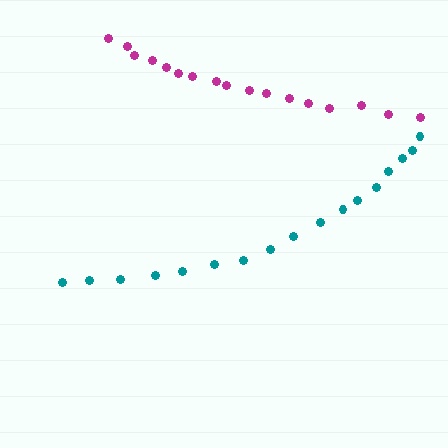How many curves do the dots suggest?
There are 2 distinct paths.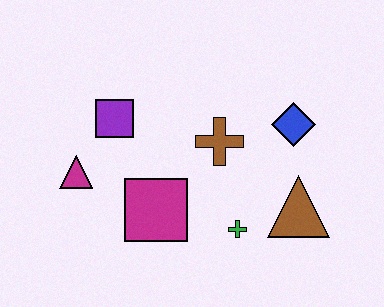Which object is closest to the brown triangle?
The green cross is closest to the brown triangle.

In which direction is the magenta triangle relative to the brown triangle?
The magenta triangle is to the left of the brown triangle.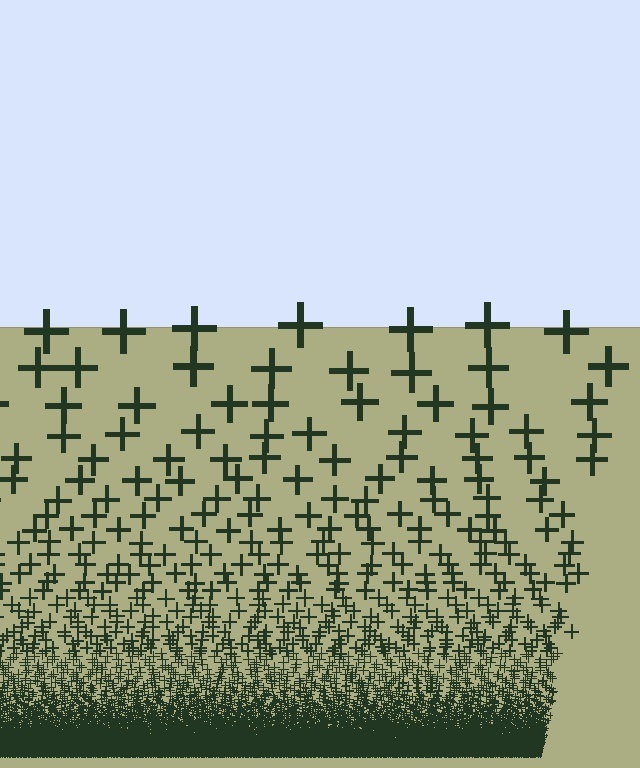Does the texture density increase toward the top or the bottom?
Density increases toward the bottom.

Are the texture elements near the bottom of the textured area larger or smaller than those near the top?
Smaller. The gradient is inverted — elements near the bottom are smaller and denser.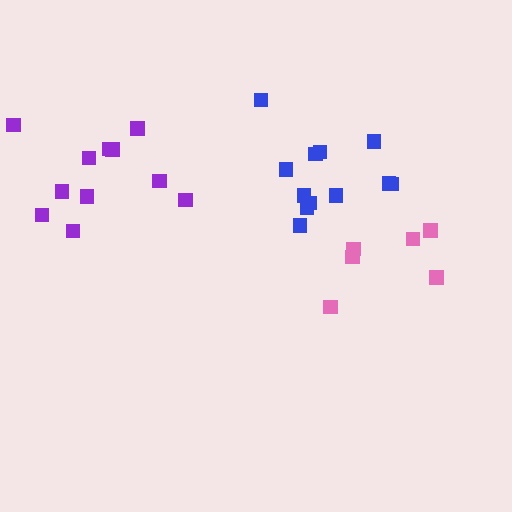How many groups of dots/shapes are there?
There are 3 groups.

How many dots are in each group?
Group 1: 12 dots, Group 2: 11 dots, Group 3: 6 dots (29 total).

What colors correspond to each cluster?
The clusters are colored: blue, purple, pink.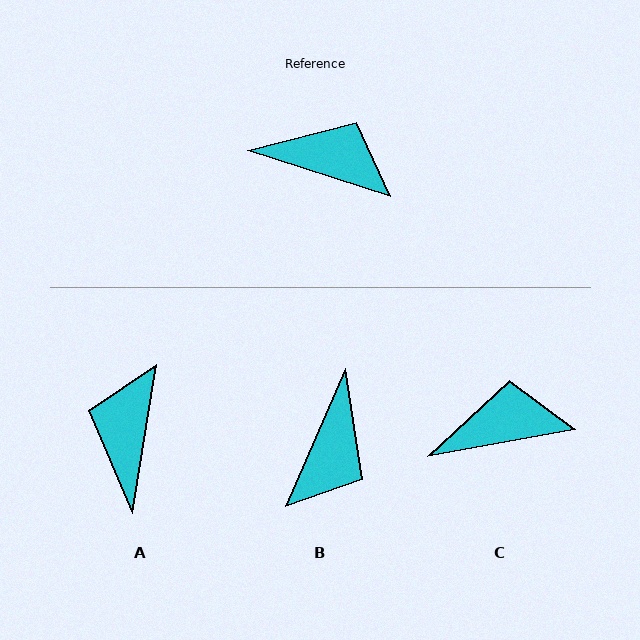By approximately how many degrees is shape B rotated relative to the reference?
Approximately 96 degrees clockwise.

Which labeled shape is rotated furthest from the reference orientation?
A, about 99 degrees away.